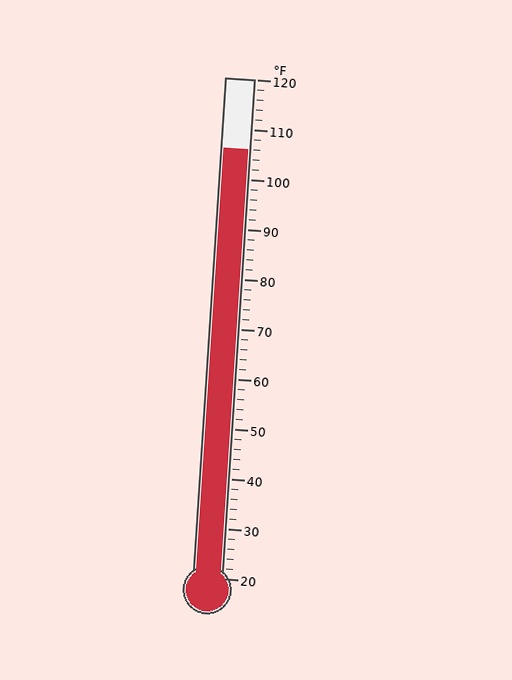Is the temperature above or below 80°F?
The temperature is above 80°F.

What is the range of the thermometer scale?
The thermometer scale ranges from 20°F to 120°F.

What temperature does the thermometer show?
The thermometer shows approximately 106°F.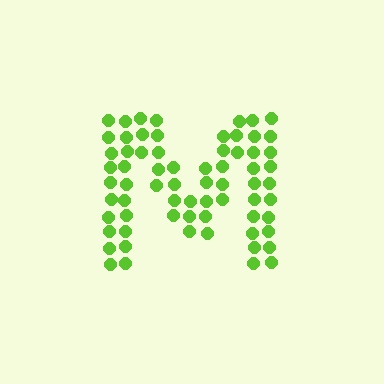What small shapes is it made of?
It is made of small circles.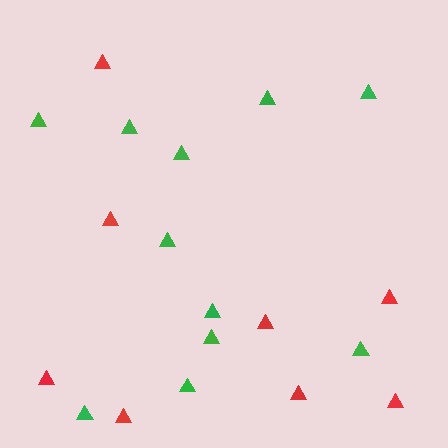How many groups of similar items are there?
There are 2 groups: one group of green triangles (11) and one group of red triangles (8).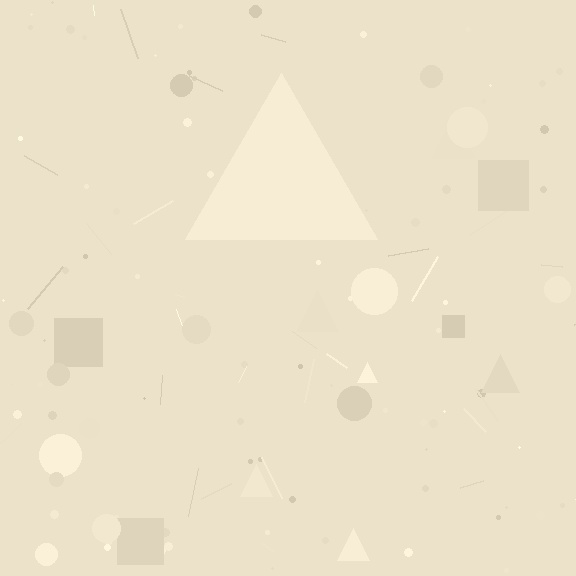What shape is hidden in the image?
A triangle is hidden in the image.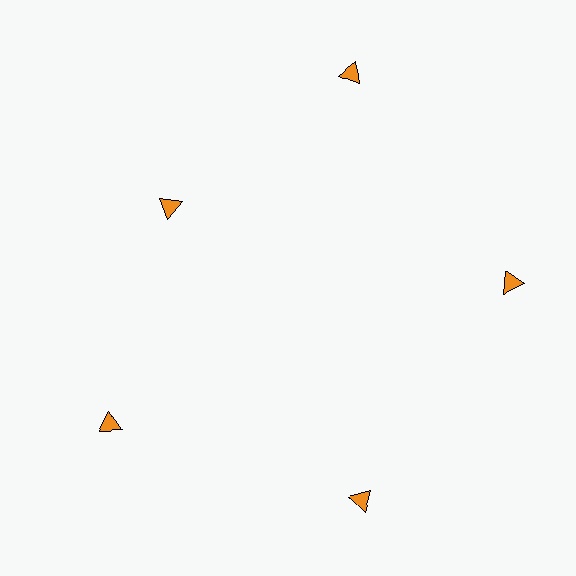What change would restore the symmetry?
The symmetry would be restored by moving it outward, back onto the ring so that all 5 triangles sit at equal angles and equal distance from the center.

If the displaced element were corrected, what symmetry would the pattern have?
It would have 5-fold rotational symmetry — the pattern would map onto itself every 72 degrees.